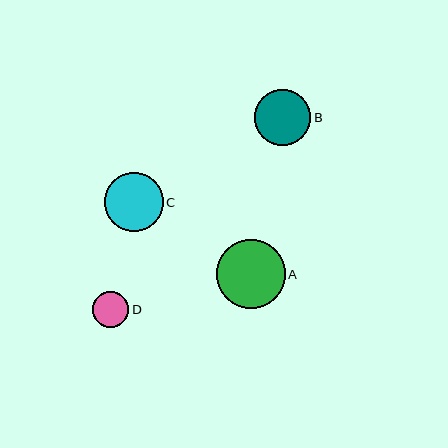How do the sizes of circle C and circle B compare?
Circle C and circle B are approximately the same size.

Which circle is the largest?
Circle A is the largest with a size of approximately 69 pixels.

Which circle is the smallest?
Circle D is the smallest with a size of approximately 36 pixels.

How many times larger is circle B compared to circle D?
Circle B is approximately 1.6 times the size of circle D.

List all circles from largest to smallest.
From largest to smallest: A, C, B, D.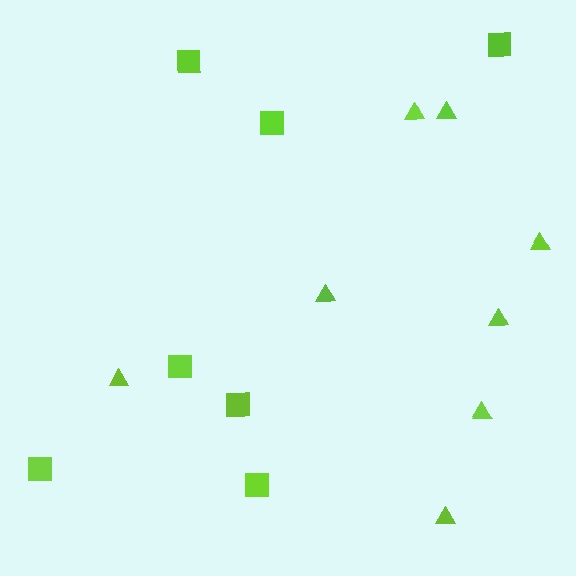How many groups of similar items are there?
There are 2 groups: one group of triangles (8) and one group of squares (7).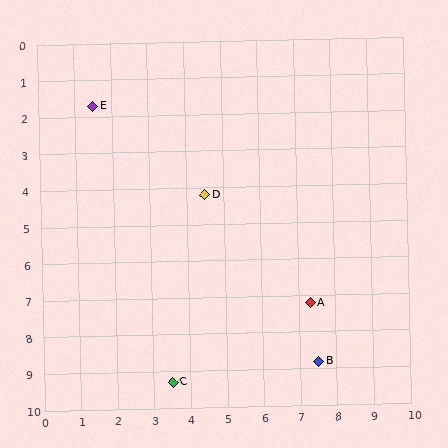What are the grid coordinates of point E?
Point E is at approximately (1.5, 1.7).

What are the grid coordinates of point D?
Point D is at approximately (4.5, 4.2).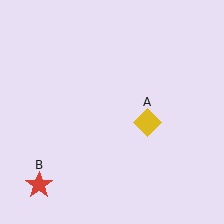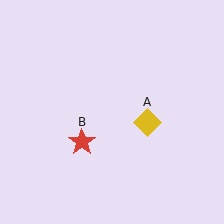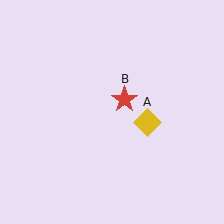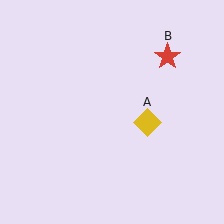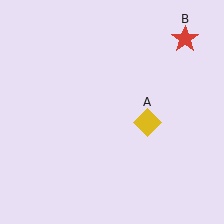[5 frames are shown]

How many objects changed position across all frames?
1 object changed position: red star (object B).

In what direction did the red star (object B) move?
The red star (object B) moved up and to the right.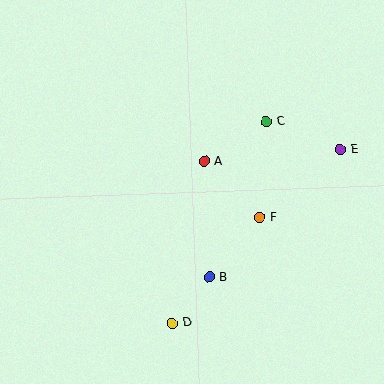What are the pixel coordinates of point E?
Point E is at (340, 150).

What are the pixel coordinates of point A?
Point A is at (204, 161).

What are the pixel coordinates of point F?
Point F is at (260, 217).